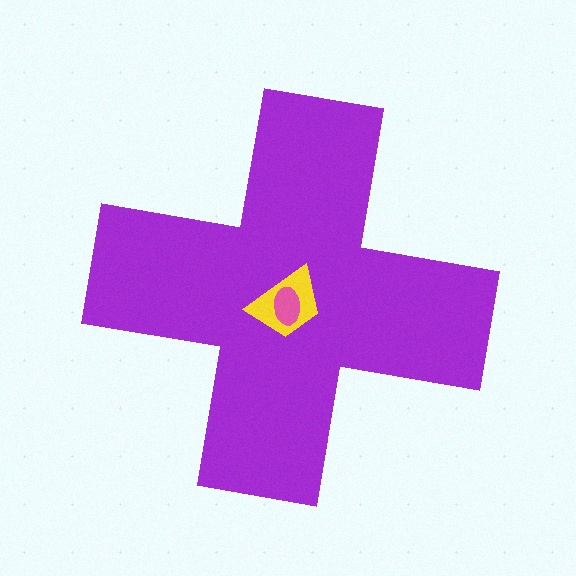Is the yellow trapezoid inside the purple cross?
Yes.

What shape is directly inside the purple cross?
The yellow trapezoid.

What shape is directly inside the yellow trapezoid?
The pink ellipse.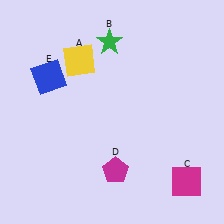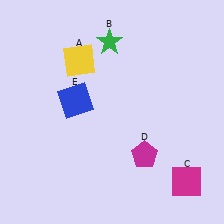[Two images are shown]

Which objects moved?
The objects that moved are: the magenta pentagon (D), the blue square (E).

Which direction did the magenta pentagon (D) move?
The magenta pentagon (D) moved right.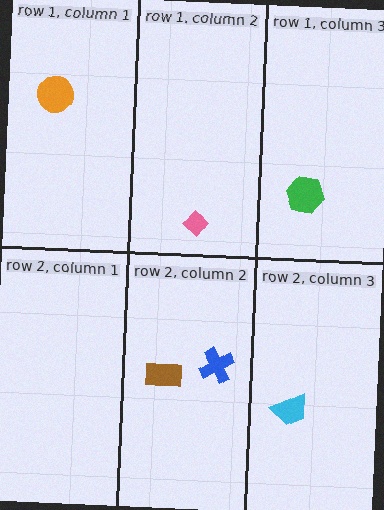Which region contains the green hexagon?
The row 1, column 3 region.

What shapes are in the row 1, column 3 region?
The green hexagon.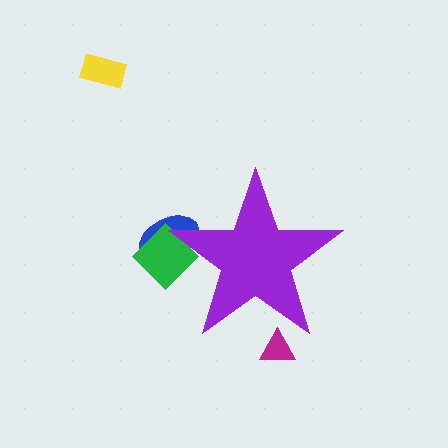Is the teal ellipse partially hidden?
Yes, the teal ellipse is partially hidden behind the purple star.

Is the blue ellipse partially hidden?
Yes, the blue ellipse is partially hidden behind the purple star.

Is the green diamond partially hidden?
Yes, the green diamond is partially hidden behind the purple star.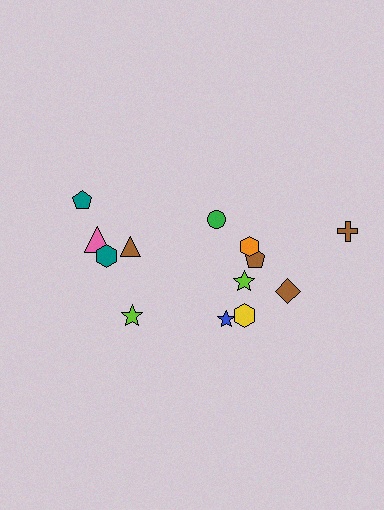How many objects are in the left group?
There are 5 objects.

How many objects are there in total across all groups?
There are 13 objects.